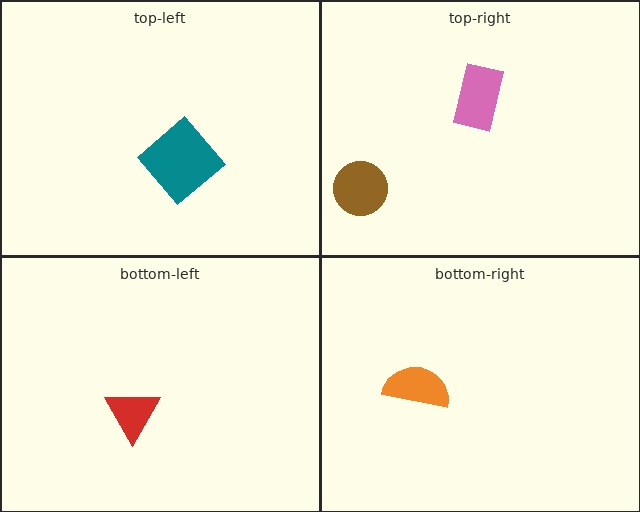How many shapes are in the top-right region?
2.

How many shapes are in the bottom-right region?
1.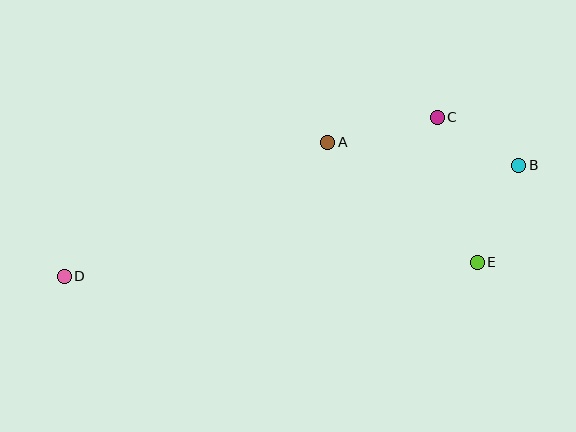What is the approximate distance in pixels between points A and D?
The distance between A and D is approximately 296 pixels.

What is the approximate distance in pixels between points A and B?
The distance between A and B is approximately 192 pixels.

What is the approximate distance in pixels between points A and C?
The distance between A and C is approximately 112 pixels.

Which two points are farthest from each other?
Points B and D are farthest from each other.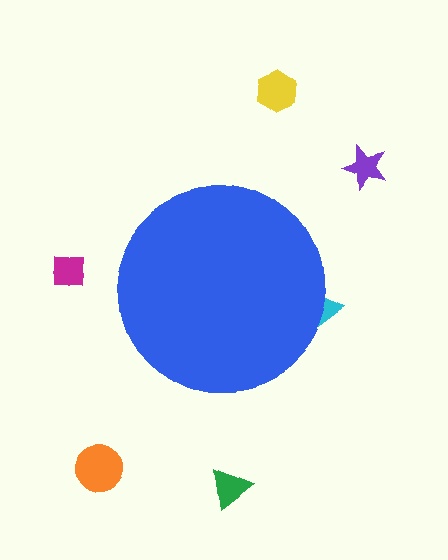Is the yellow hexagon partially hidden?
No, the yellow hexagon is fully visible.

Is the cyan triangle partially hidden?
Yes, the cyan triangle is partially hidden behind the blue circle.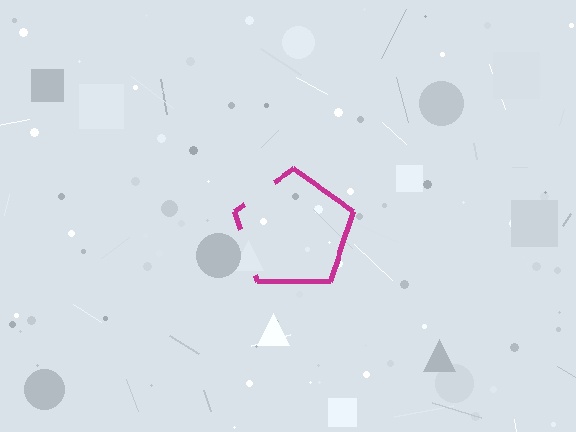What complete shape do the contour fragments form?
The contour fragments form a pentagon.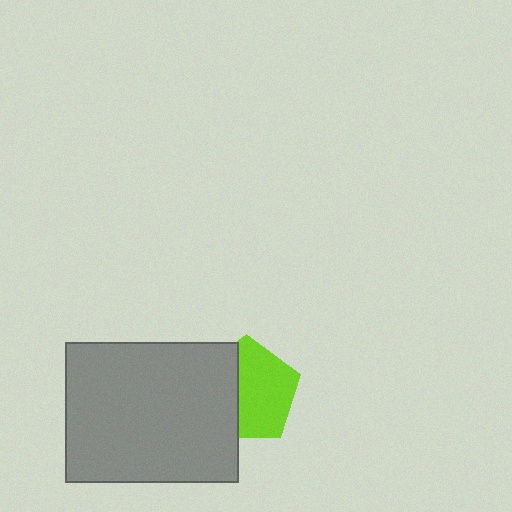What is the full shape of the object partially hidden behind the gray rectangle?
The partially hidden object is a lime pentagon.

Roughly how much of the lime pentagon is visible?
About half of it is visible (roughly 59%).